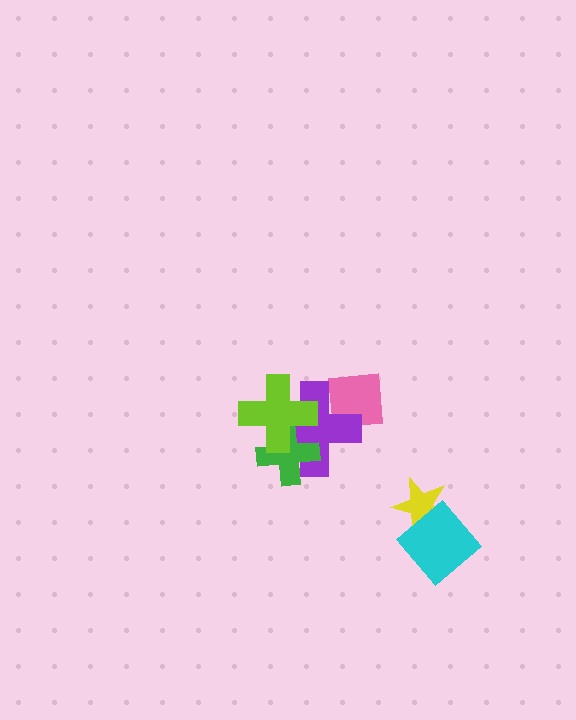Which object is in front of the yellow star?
The cyan diamond is in front of the yellow star.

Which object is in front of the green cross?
The lime cross is in front of the green cross.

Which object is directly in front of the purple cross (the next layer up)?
The green cross is directly in front of the purple cross.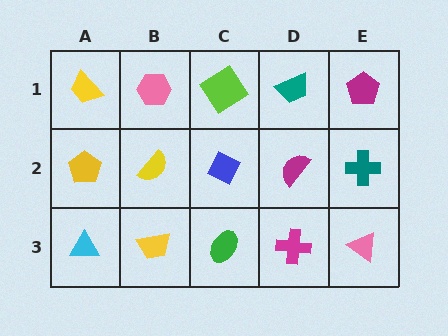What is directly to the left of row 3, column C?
A yellow trapezoid.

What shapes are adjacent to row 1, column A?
A yellow pentagon (row 2, column A), a pink hexagon (row 1, column B).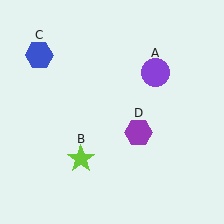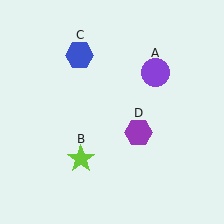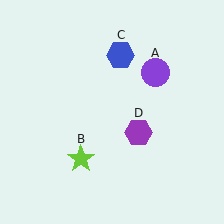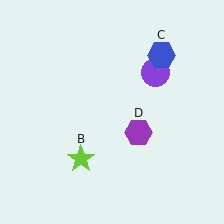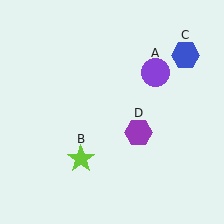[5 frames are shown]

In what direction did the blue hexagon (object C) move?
The blue hexagon (object C) moved right.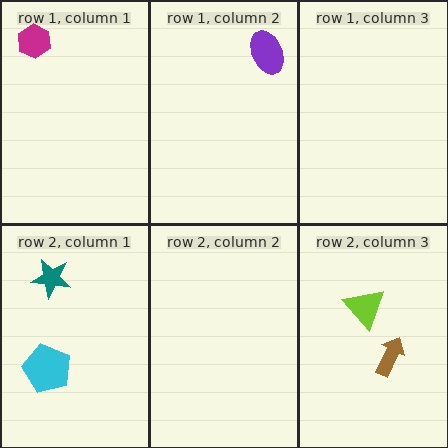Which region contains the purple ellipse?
The row 1, column 2 region.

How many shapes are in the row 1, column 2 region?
1.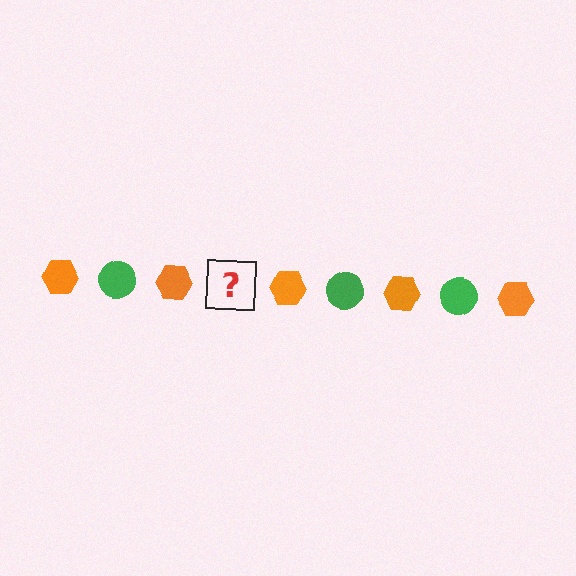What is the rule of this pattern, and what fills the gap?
The rule is that the pattern alternates between orange hexagon and green circle. The gap should be filled with a green circle.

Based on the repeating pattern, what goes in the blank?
The blank should be a green circle.